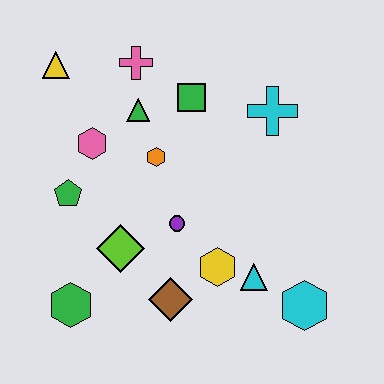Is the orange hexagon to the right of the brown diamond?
No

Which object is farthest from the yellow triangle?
The cyan hexagon is farthest from the yellow triangle.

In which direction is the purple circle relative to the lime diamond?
The purple circle is to the right of the lime diamond.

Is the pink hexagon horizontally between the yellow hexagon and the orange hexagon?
No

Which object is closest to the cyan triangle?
The yellow hexagon is closest to the cyan triangle.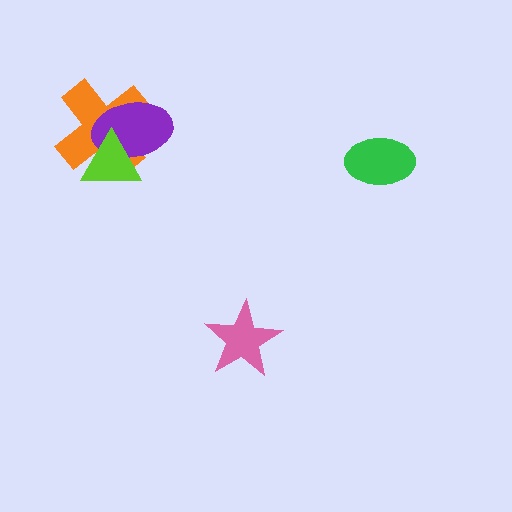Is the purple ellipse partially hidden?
Yes, it is partially covered by another shape.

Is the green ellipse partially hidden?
No, no other shape covers it.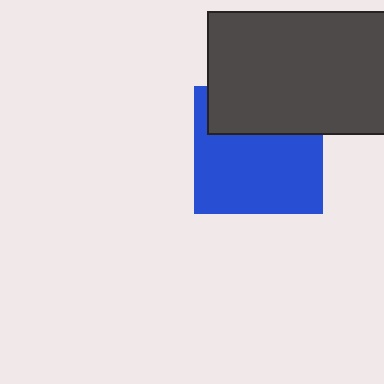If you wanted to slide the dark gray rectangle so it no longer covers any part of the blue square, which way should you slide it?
Slide it up — that is the most direct way to separate the two shapes.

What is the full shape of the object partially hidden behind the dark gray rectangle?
The partially hidden object is a blue square.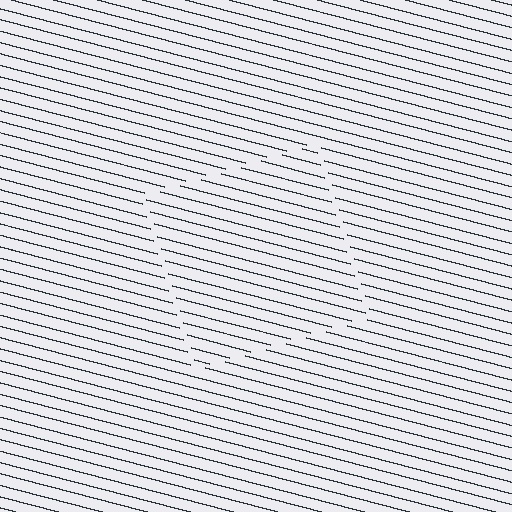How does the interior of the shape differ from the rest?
The interior of the shape contains the same grating, shifted by half a period — the contour is defined by the phase discontinuity where line-ends from the inner and outer gratings abut.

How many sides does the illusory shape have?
4 sides — the line-ends trace a square.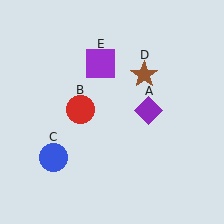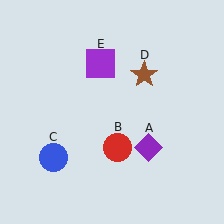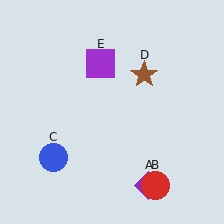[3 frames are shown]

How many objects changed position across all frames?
2 objects changed position: purple diamond (object A), red circle (object B).